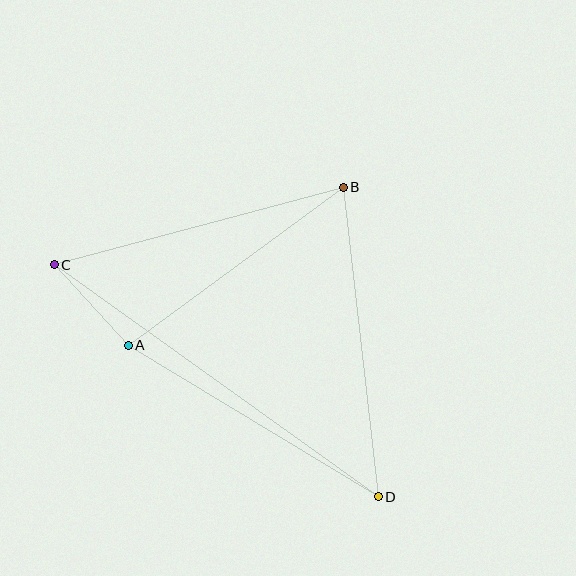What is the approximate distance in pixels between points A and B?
The distance between A and B is approximately 267 pixels.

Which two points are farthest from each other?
Points C and D are farthest from each other.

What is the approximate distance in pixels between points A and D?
The distance between A and D is approximately 292 pixels.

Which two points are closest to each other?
Points A and C are closest to each other.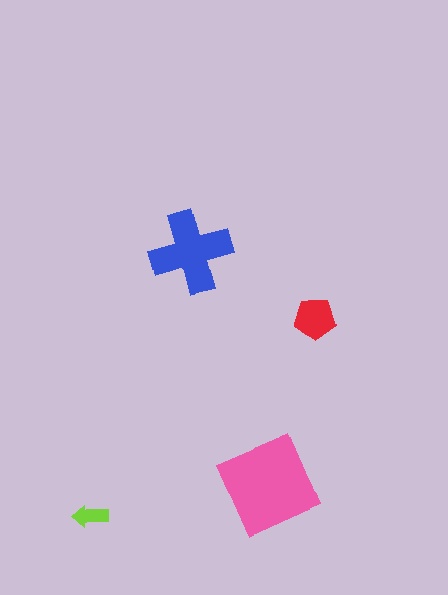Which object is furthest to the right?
The red pentagon is rightmost.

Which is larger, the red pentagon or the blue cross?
The blue cross.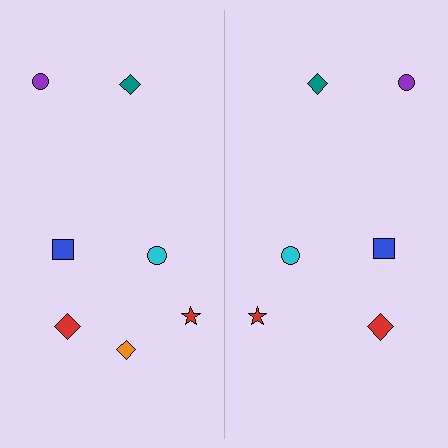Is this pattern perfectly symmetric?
No, the pattern is not perfectly symmetric. A orange diamond is missing from the right side.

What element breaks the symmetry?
A orange diamond is missing from the right side.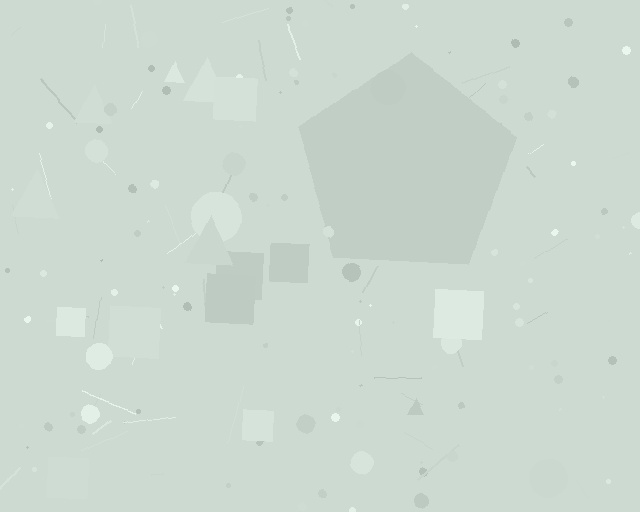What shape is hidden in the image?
A pentagon is hidden in the image.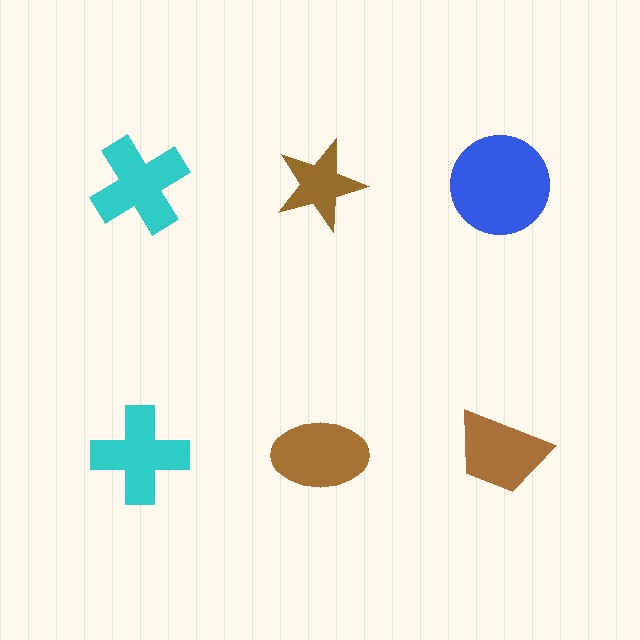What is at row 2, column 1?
A cyan cross.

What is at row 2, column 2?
A brown ellipse.